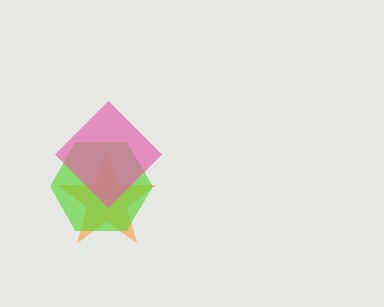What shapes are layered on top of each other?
The layered shapes are: an orange star, a lime hexagon, a pink diamond.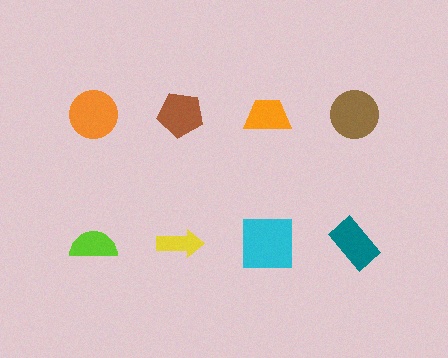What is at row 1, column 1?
An orange circle.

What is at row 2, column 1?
A lime semicircle.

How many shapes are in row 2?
4 shapes.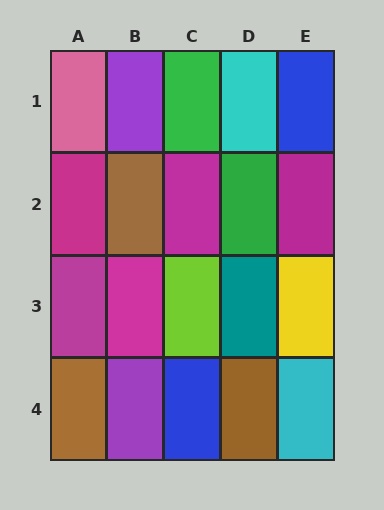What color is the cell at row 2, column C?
Magenta.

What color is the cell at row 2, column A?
Magenta.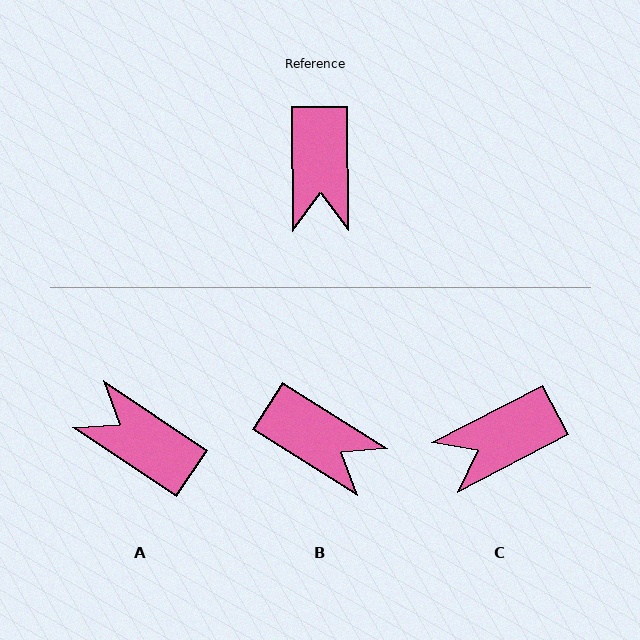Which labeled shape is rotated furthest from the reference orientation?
A, about 124 degrees away.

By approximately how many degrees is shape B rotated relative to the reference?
Approximately 57 degrees counter-clockwise.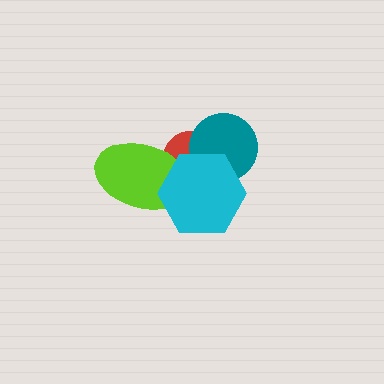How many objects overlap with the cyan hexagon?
3 objects overlap with the cyan hexagon.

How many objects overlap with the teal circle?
2 objects overlap with the teal circle.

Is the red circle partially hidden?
Yes, it is partially covered by another shape.